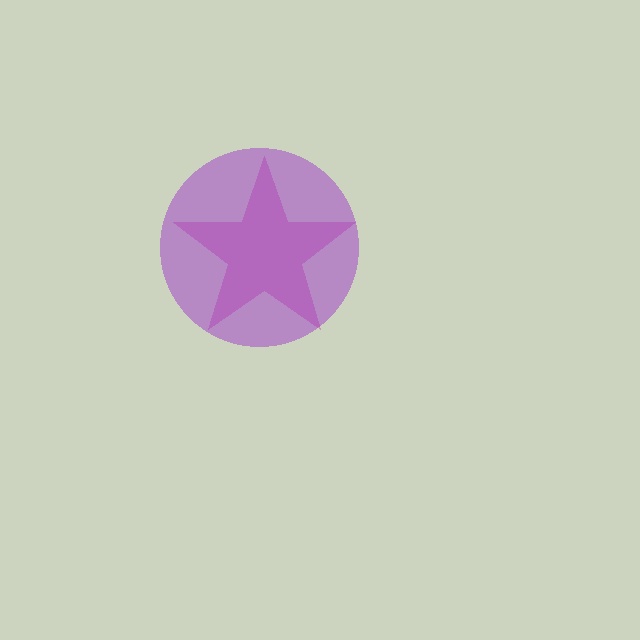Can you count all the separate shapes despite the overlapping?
Yes, there are 2 separate shapes.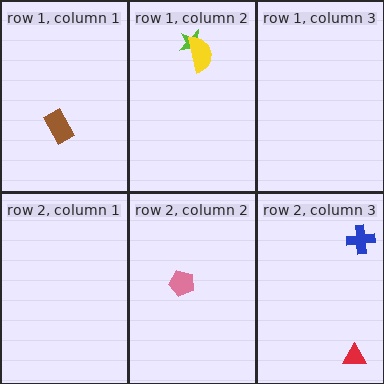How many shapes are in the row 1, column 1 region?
1.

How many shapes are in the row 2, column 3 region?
2.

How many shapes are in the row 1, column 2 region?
2.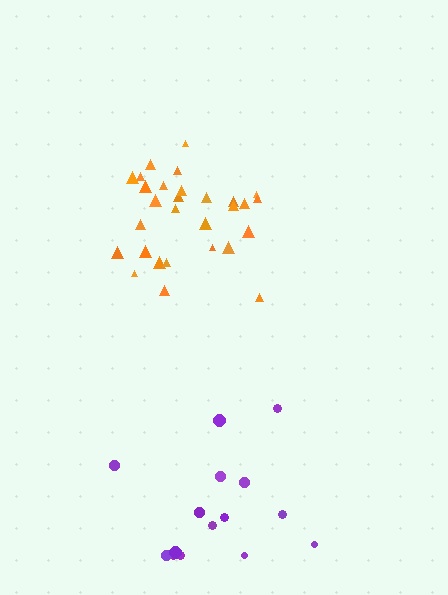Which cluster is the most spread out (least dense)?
Purple.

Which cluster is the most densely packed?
Orange.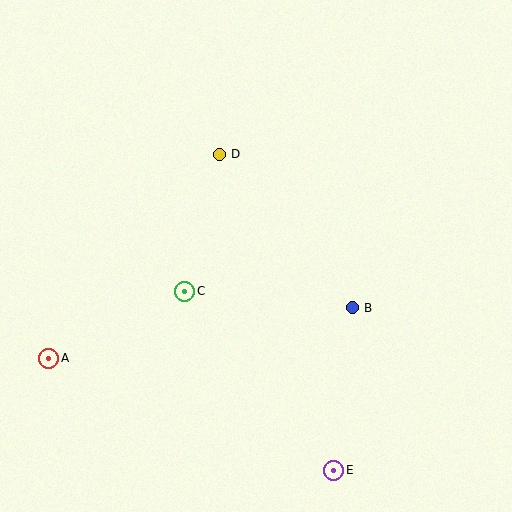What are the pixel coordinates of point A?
Point A is at (49, 358).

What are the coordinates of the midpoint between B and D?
The midpoint between B and D is at (286, 231).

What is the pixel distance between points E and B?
The distance between E and B is 164 pixels.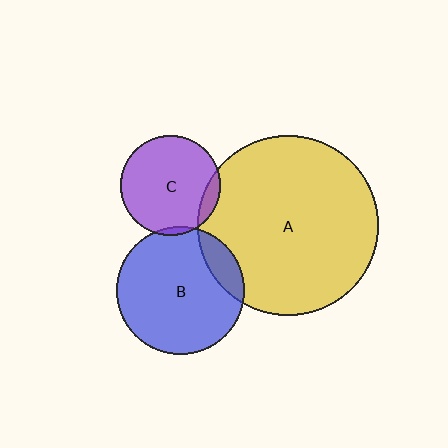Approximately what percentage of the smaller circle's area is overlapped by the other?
Approximately 15%.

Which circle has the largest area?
Circle A (yellow).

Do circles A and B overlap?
Yes.